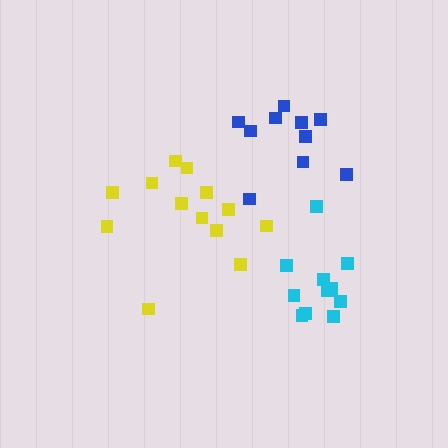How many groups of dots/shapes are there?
There are 3 groups.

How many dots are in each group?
Group 1: 10 dots, Group 2: 11 dots, Group 3: 13 dots (34 total).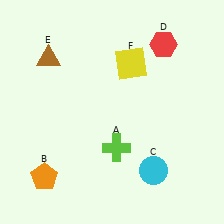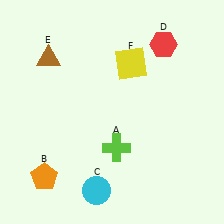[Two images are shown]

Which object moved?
The cyan circle (C) moved left.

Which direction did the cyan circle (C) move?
The cyan circle (C) moved left.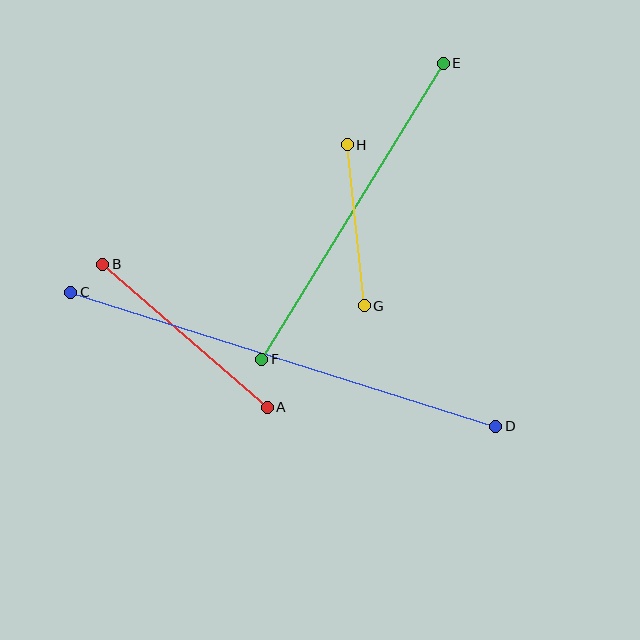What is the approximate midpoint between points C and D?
The midpoint is at approximately (283, 359) pixels.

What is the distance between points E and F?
The distance is approximately 348 pixels.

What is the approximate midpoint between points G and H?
The midpoint is at approximately (356, 225) pixels.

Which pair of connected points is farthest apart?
Points C and D are farthest apart.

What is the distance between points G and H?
The distance is approximately 162 pixels.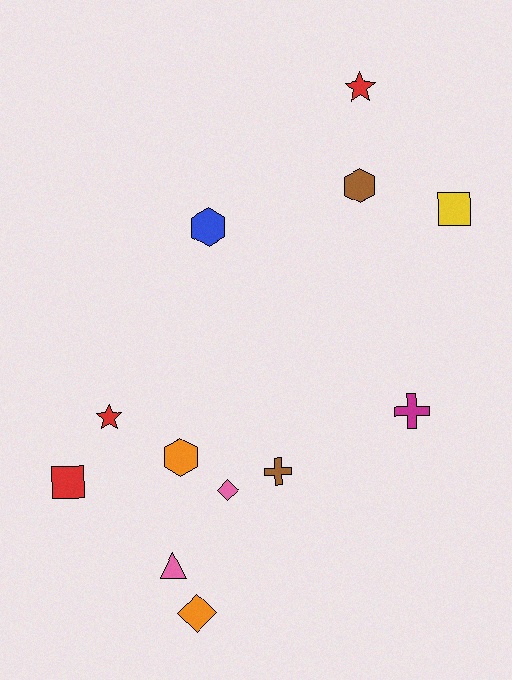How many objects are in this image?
There are 12 objects.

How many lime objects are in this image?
There are no lime objects.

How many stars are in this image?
There are 2 stars.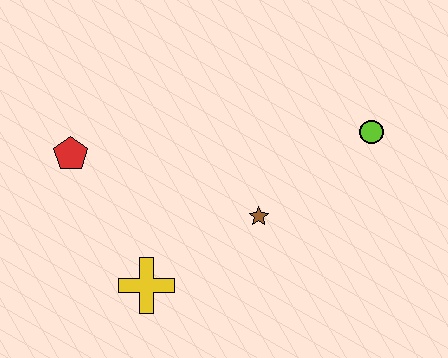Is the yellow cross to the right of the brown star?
No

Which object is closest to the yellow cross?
The brown star is closest to the yellow cross.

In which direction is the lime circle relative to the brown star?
The lime circle is to the right of the brown star.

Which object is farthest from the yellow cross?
The lime circle is farthest from the yellow cross.